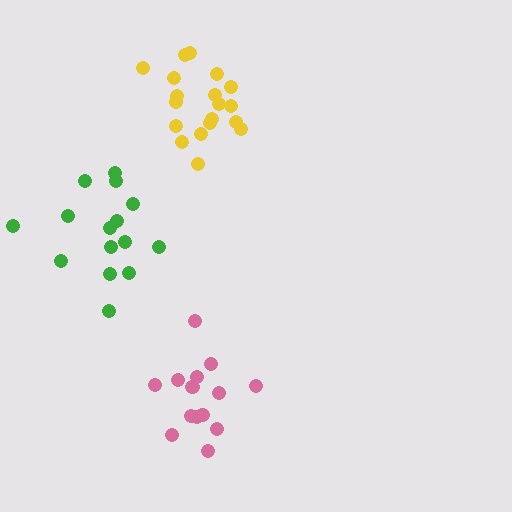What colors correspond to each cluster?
The clusters are colored: green, yellow, pink.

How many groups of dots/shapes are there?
There are 3 groups.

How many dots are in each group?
Group 1: 15 dots, Group 2: 19 dots, Group 3: 15 dots (49 total).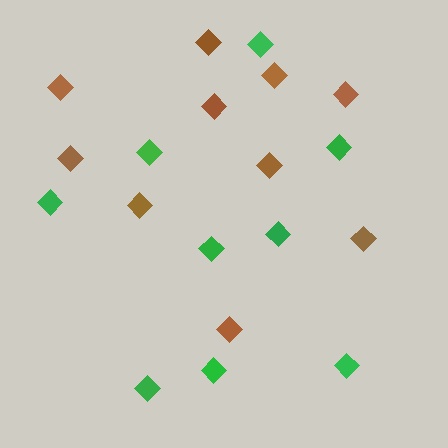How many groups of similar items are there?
There are 2 groups: one group of green diamonds (9) and one group of brown diamonds (10).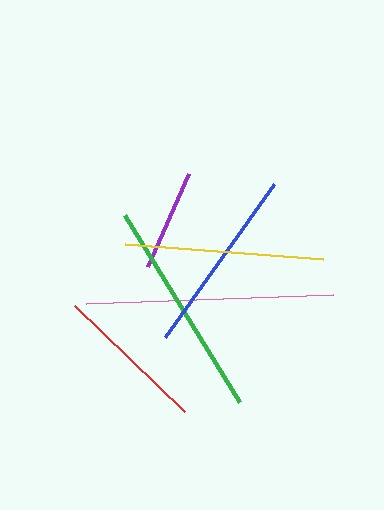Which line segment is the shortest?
The purple line is the shortest at approximately 101 pixels.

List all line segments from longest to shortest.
From longest to shortest: pink, green, yellow, blue, red, purple.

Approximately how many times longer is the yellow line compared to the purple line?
The yellow line is approximately 2.0 times the length of the purple line.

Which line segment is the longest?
The pink line is the longest at approximately 247 pixels.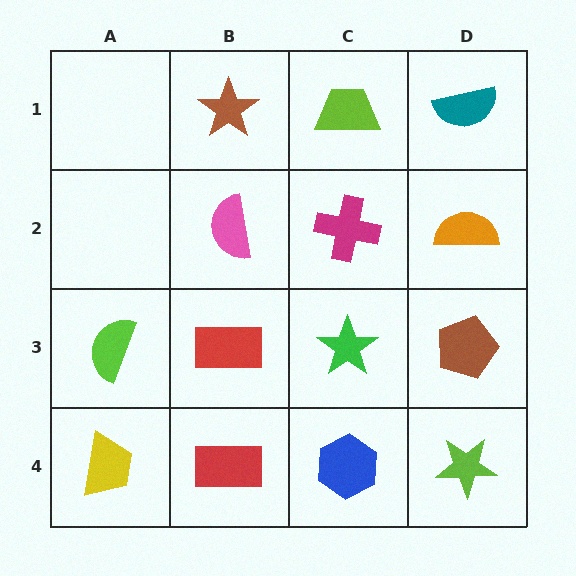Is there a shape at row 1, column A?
No, that cell is empty.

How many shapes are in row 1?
3 shapes.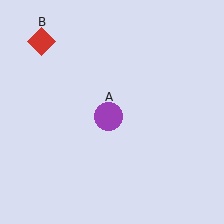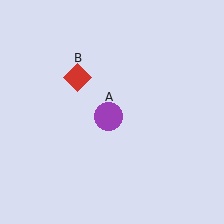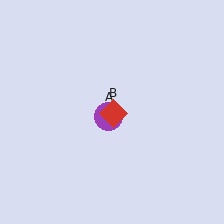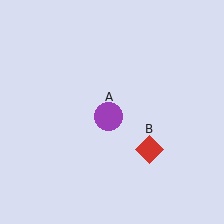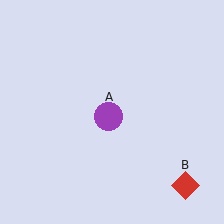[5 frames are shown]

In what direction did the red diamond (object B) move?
The red diamond (object B) moved down and to the right.